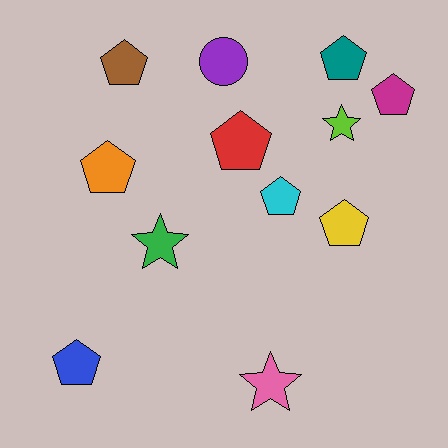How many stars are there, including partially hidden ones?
There are 3 stars.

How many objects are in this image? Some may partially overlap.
There are 12 objects.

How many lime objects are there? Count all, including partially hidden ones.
There is 1 lime object.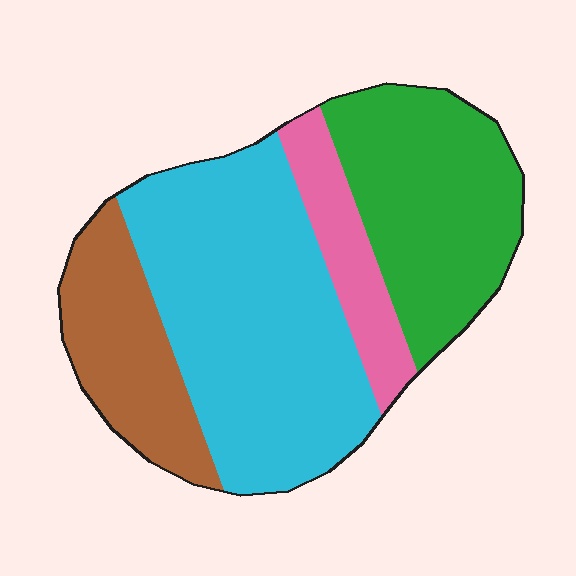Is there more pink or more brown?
Brown.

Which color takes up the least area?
Pink, at roughly 10%.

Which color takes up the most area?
Cyan, at roughly 45%.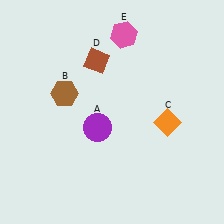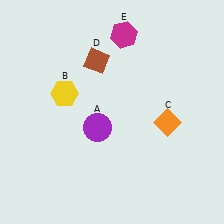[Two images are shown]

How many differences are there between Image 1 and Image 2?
There are 2 differences between the two images.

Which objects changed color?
B changed from brown to yellow. E changed from pink to magenta.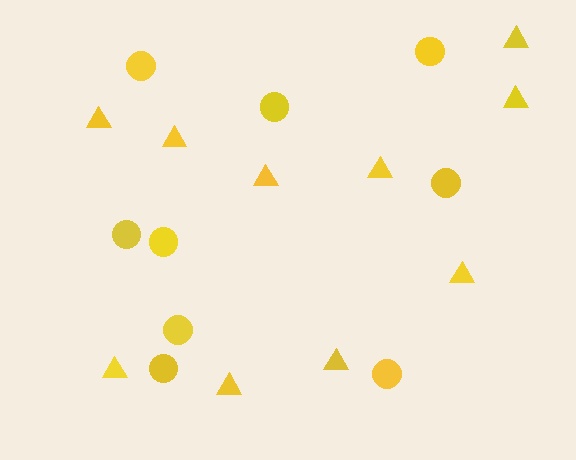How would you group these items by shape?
There are 2 groups: one group of circles (9) and one group of triangles (10).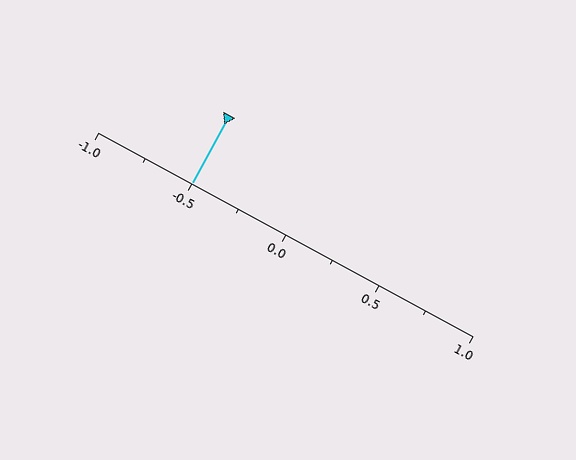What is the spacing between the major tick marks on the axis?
The major ticks are spaced 0.5 apart.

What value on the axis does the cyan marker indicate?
The marker indicates approximately -0.5.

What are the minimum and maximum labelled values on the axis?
The axis runs from -1.0 to 1.0.